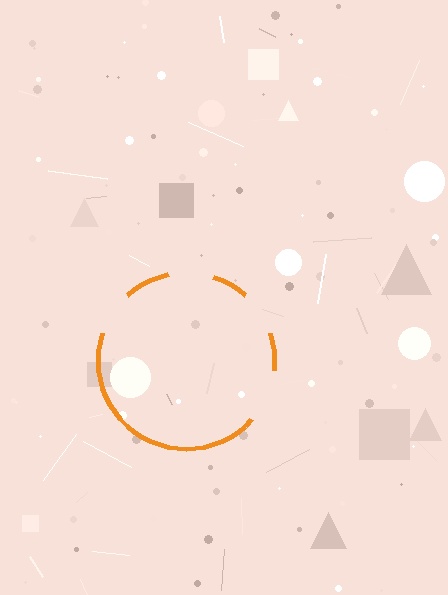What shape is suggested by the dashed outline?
The dashed outline suggests a circle.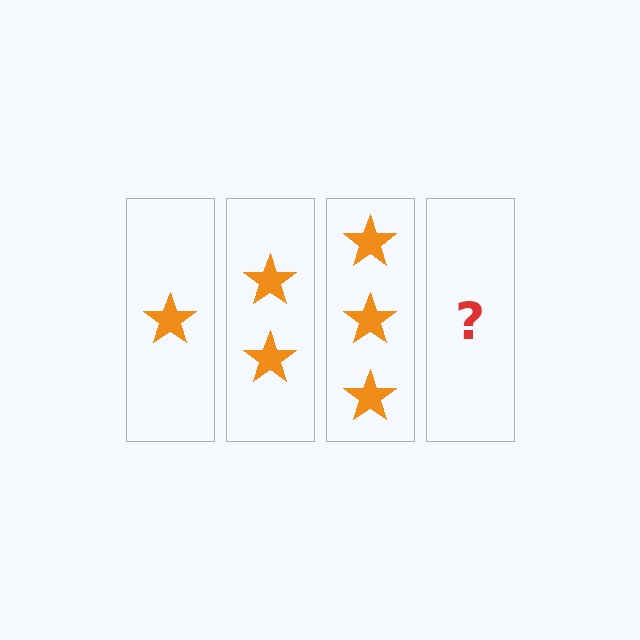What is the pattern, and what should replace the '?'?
The pattern is that each step adds one more star. The '?' should be 4 stars.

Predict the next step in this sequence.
The next step is 4 stars.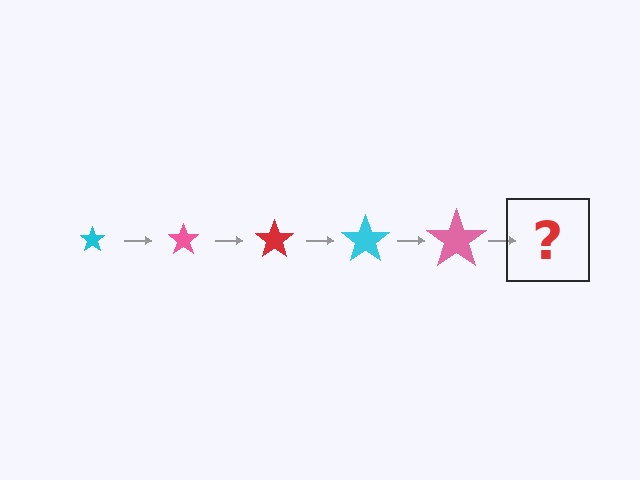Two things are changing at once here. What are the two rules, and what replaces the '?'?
The two rules are that the star grows larger each step and the color cycles through cyan, pink, and red. The '?' should be a red star, larger than the previous one.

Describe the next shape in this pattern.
It should be a red star, larger than the previous one.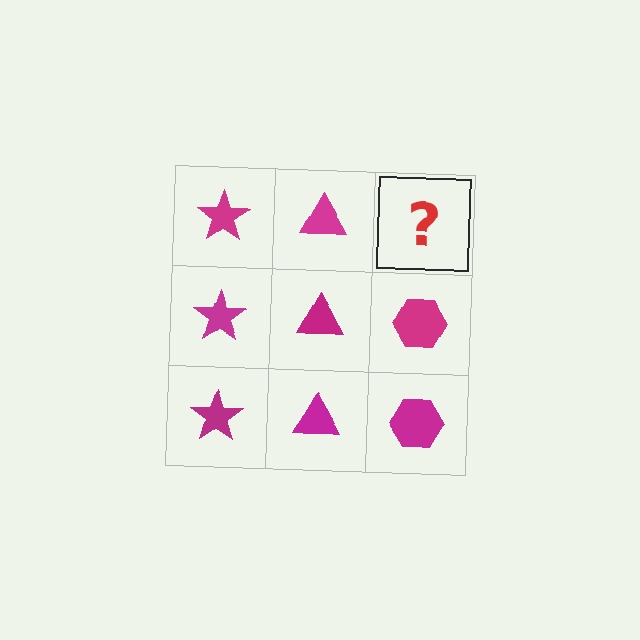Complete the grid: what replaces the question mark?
The question mark should be replaced with a magenta hexagon.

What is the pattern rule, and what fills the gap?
The rule is that each column has a consistent shape. The gap should be filled with a magenta hexagon.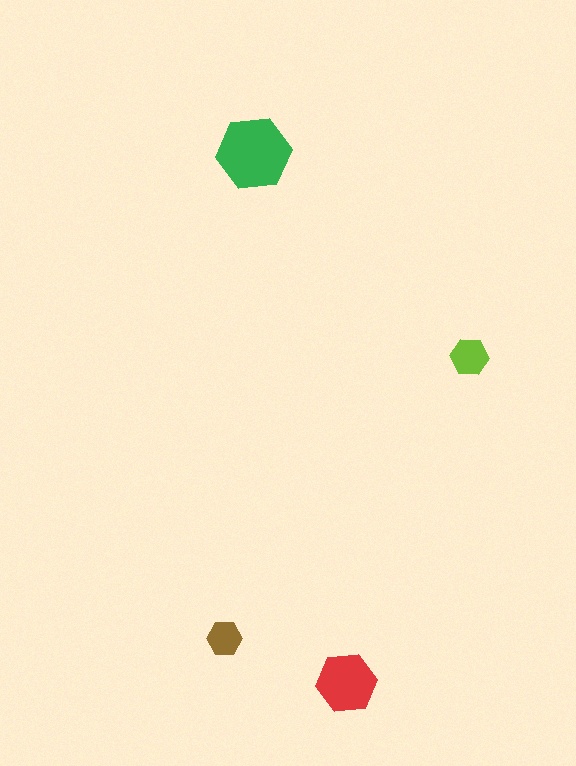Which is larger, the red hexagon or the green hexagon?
The green one.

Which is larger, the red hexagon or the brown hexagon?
The red one.